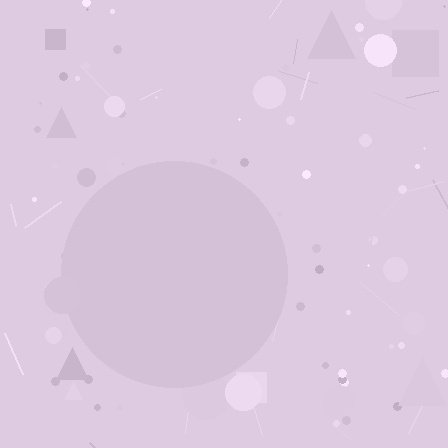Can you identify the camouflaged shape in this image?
The camouflaged shape is a circle.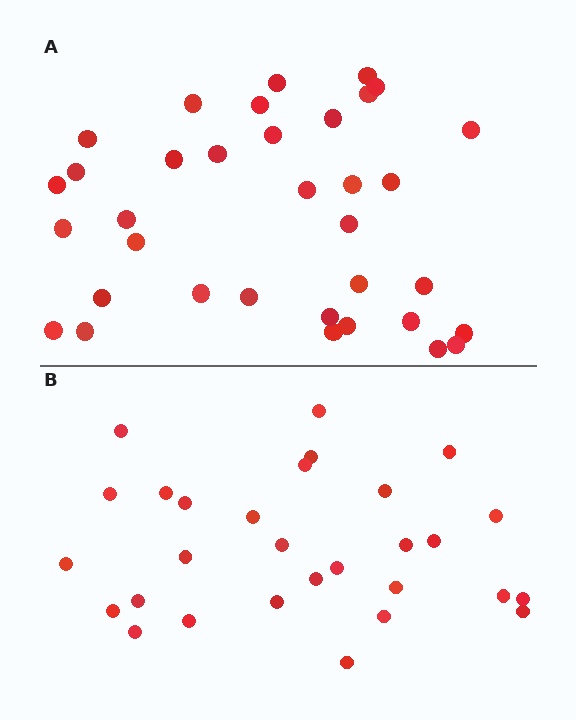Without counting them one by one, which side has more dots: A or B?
Region A (the top region) has more dots.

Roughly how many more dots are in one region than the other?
Region A has about 6 more dots than region B.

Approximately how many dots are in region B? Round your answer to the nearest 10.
About 30 dots. (The exact count is 29, which rounds to 30.)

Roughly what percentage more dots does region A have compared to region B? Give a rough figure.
About 20% more.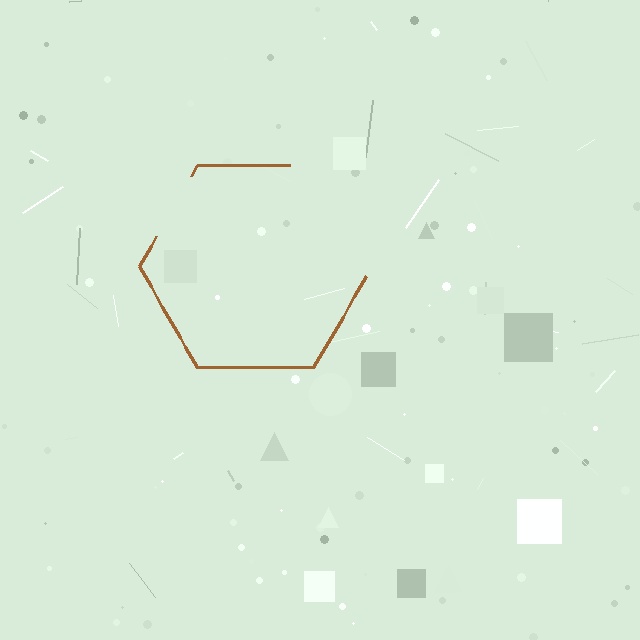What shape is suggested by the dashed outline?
The dashed outline suggests a hexagon.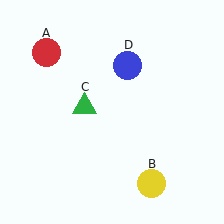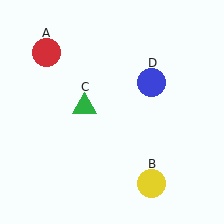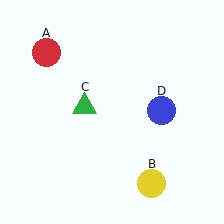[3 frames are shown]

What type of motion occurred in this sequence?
The blue circle (object D) rotated clockwise around the center of the scene.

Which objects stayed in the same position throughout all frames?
Red circle (object A) and yellow circle (object B) and green triangle (object C) remained stationary.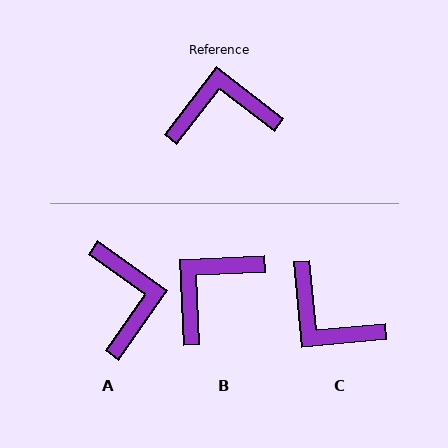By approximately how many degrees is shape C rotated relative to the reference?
Approximately 133 degrees counter-clockwise.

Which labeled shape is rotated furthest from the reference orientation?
C, about 133 degrees away.